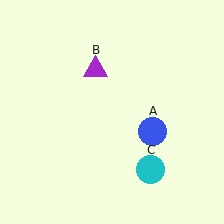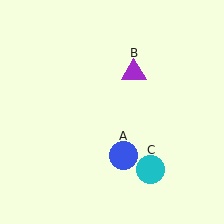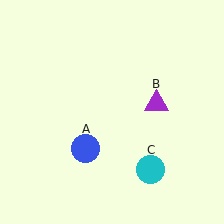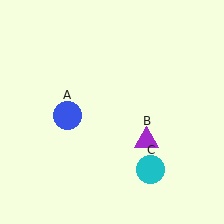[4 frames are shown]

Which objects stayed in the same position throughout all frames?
Cyan circle (object C) remained stationary.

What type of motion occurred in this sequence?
The blue circle (object A), purple triangle (object B) rotated clockwise around the center of the scene.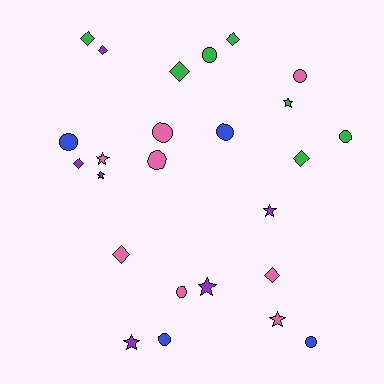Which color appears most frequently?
Pink, with 8 objects.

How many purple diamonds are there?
There are 2 purple diamonds.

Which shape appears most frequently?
Circle, with 10 objects.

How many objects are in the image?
There are 25 objects.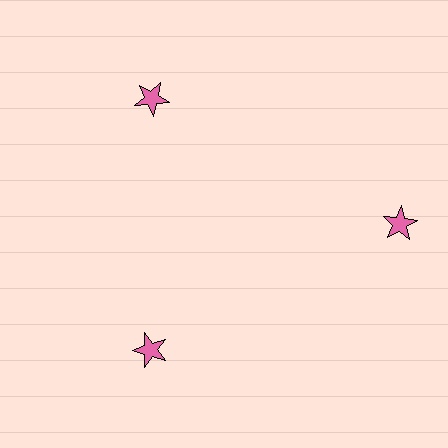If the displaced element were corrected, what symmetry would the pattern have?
It would have 3-fold rotational symmetry — the pattern would map onto itself every 120 degrees.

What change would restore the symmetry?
The symmetry would be restored by moving it inward, back onto the ring so that all 3 stars sit at equal angles and equal distance from the center.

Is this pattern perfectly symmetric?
No. The 3 pink stars are arranged in a ring, but one element near the 3 o'clock position is pushed outward from the center, breaking the 3-fold rotational symmetry.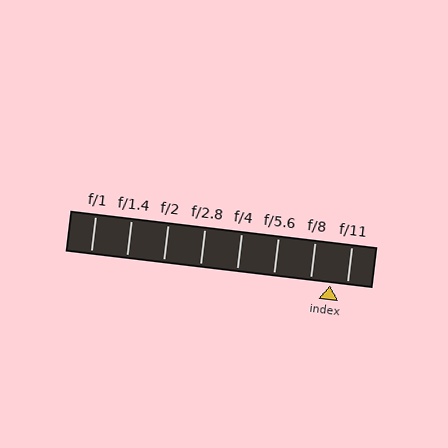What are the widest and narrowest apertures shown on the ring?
The widest aperture shown is f/1 and the narrowest is f/11.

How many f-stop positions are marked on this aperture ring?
There are 8 f-stop positions marked.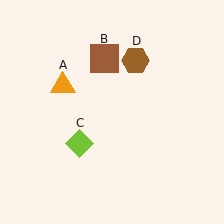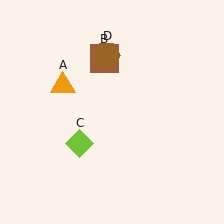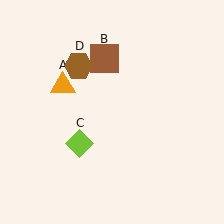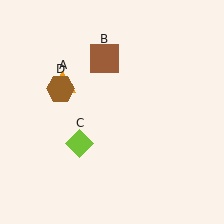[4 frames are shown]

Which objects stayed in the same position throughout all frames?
Orange triangle (object A) and brown square (object B) and lime diamond (object C) remained stationary.